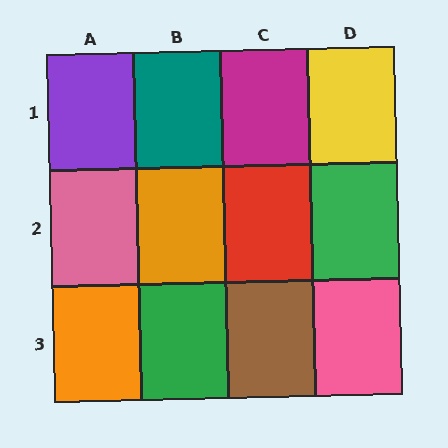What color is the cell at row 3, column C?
Brown.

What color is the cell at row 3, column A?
Orange.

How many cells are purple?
1 cell is purple.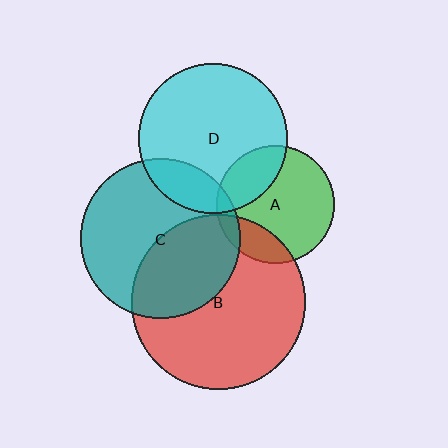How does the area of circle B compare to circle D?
Approximately 1.4 times.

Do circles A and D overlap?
Yes.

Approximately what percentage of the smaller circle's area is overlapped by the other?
Approximately 25%.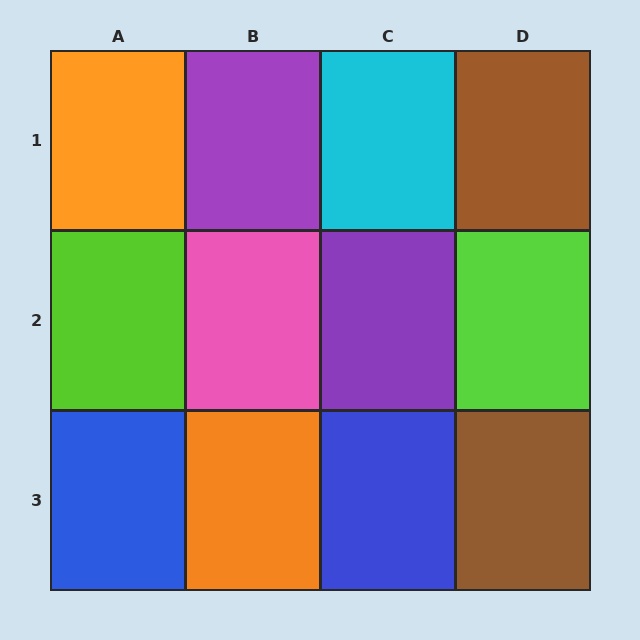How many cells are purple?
2 cells are purple.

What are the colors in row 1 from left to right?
Orange, purple, cyan, brown.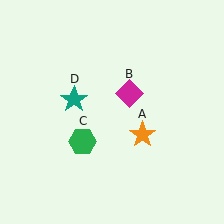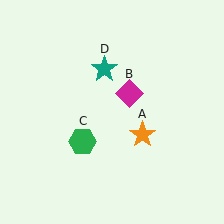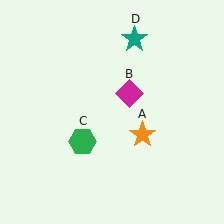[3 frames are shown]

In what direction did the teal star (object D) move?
The teal star (object D) moved up and to the right.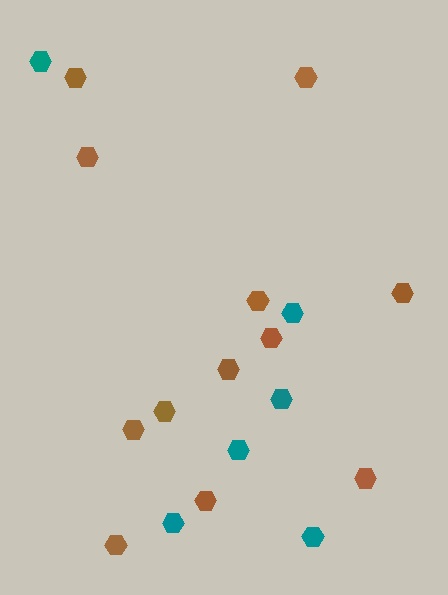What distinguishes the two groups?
There are 2 groups: one group of brown hexagons (12) and one group of teal hexagons (6).